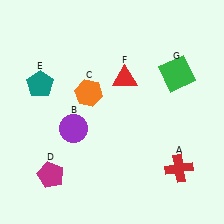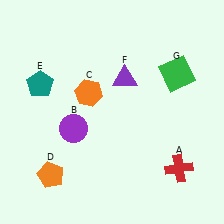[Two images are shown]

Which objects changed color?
D changed from magenta to orange. F changed from red to purple.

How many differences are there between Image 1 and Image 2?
There are 2 differences between the two images.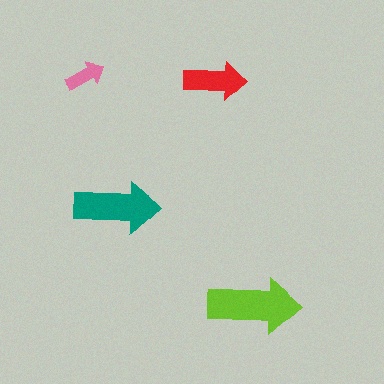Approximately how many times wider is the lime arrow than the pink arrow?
About 2.5 times wider.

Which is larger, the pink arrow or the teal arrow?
The teal one.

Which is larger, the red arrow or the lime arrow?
The lime one.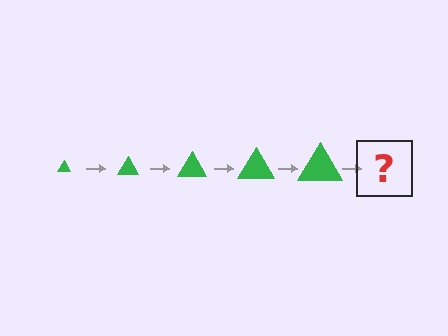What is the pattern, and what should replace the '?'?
The pattern is that the triangle gets progressively larger each step. The '?' should be a green triangle, larger than the previous one.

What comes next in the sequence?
The next element should be a green triangle, larger than the previous one.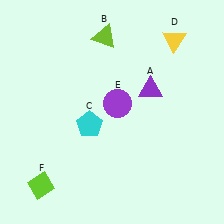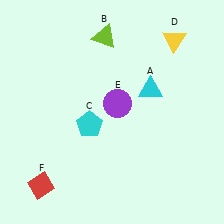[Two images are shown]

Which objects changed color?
A changed from purple to cyan. F changed from lime to red.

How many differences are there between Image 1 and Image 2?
There are 2 differences between the two images.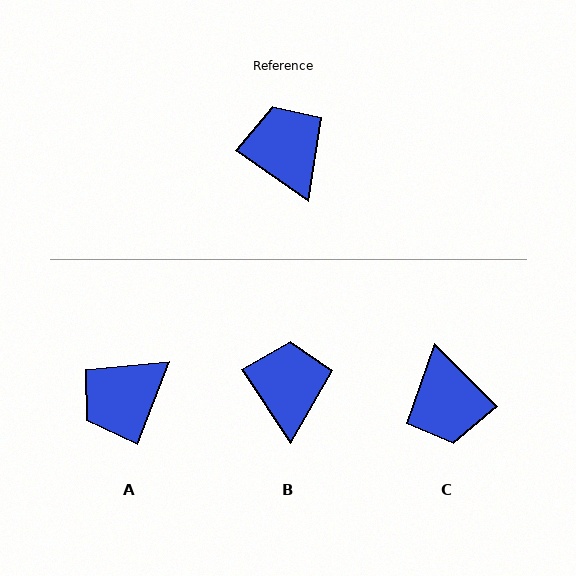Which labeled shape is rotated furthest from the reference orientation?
C, about 170 degrees away.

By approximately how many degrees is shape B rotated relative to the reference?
Approximately 21 degrees clockwise.